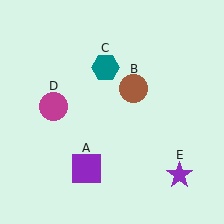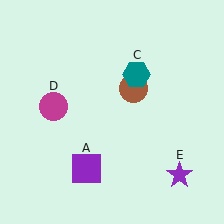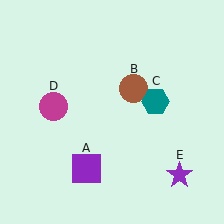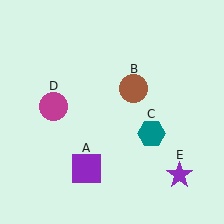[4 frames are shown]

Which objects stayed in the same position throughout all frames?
Purple square (object A) and brown circle (object B) and magenta circle (object D) and purple star (object E) remained stationary.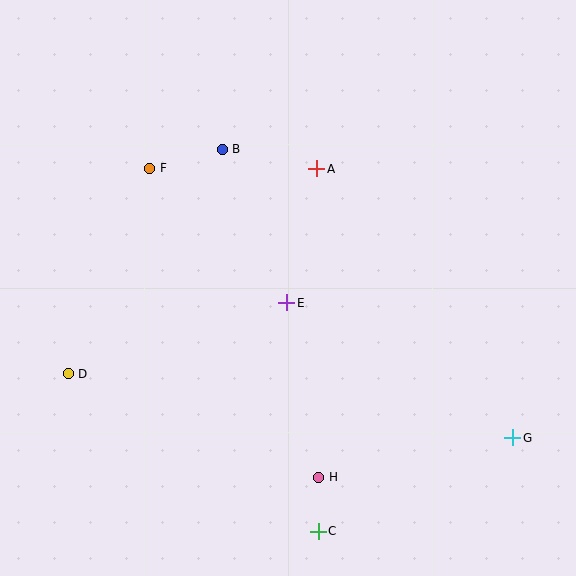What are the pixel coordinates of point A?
Point A is at (317, 169).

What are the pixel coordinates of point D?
Point D is at (68, 374).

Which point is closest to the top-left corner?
Point F is closest to the top-left corner.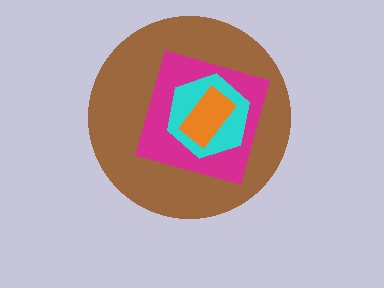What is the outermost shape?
The brown circle.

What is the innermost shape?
The orange rectangle.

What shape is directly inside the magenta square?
The cyan hexagon.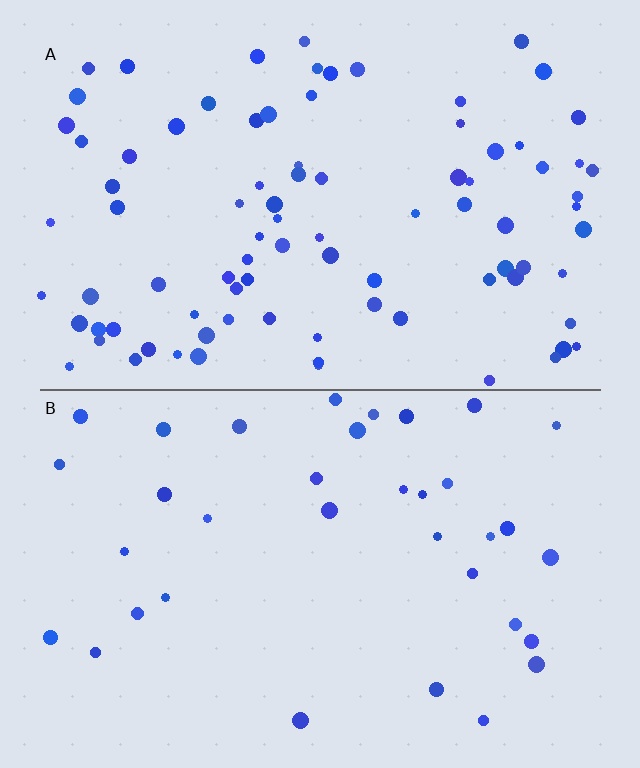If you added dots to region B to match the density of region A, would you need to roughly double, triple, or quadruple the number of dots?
Approximately double.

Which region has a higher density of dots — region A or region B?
A (the top).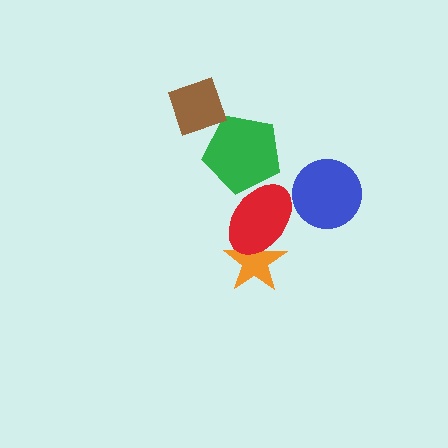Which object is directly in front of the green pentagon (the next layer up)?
The red ellipse is directly in front of the green pentagon.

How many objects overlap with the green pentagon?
2 objects overlap with the green pentagon.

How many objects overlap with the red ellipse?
2 objects overlap with the red ellipse.